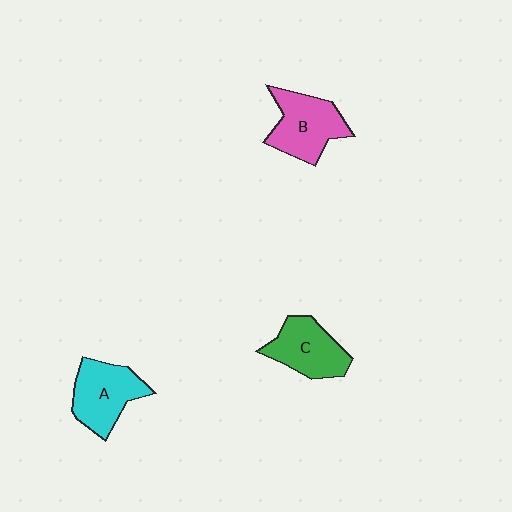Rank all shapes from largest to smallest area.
From largest to smallest: B (pink), A (cyan), C (green).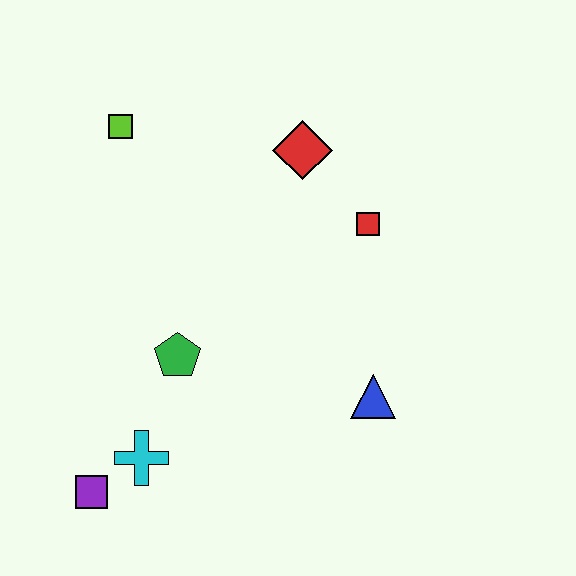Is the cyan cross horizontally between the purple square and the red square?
Yes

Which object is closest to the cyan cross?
The purple square is closest to the cyan cross.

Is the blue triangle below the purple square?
No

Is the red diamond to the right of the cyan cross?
Yes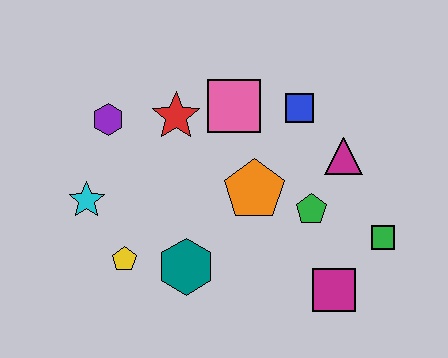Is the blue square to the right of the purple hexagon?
Yes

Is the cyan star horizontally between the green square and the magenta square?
No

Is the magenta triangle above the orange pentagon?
Yes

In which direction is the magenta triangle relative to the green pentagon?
The magenta triangle is above the green pentagon.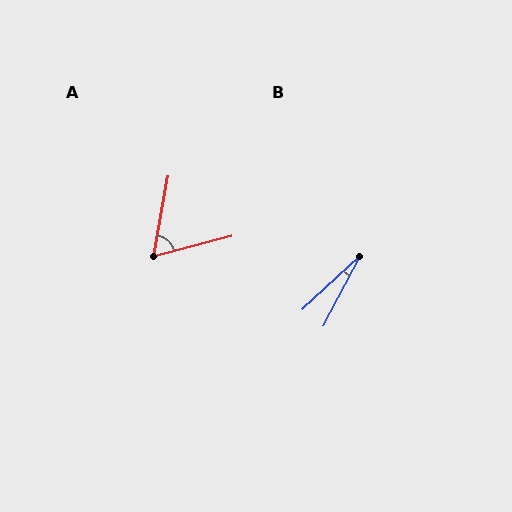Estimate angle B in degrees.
Approximately 20 degrees.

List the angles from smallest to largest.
B (20°), A (65°).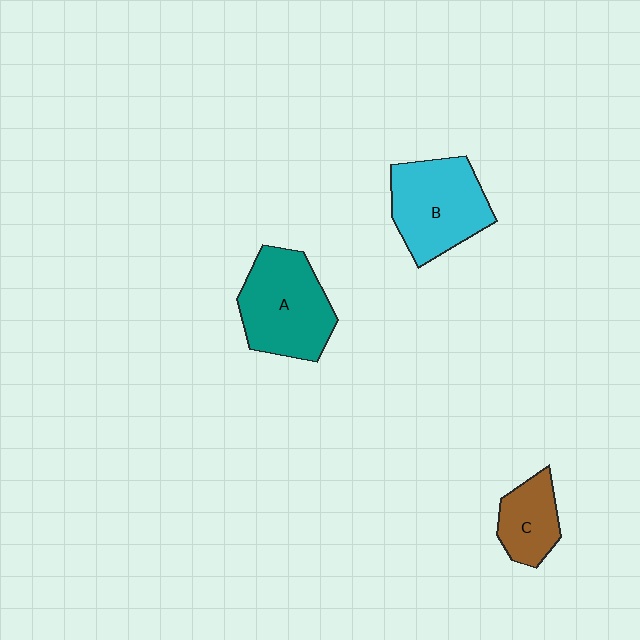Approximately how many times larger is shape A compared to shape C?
Approximately 1.9 times.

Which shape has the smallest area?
Shape C (brown).